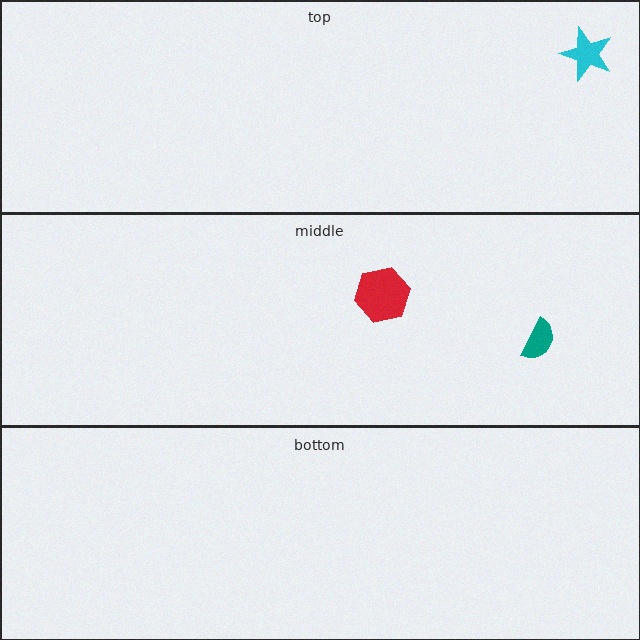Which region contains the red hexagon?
The middle region.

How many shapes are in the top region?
1.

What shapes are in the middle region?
The red hexagon, the teal semicircle.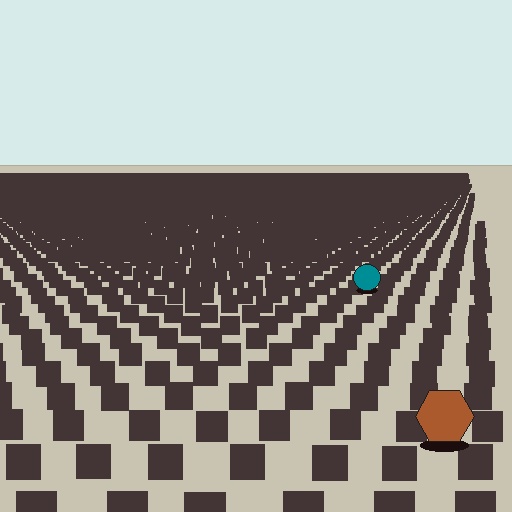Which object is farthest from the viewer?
The teal circle is farthest from the viewer. It appears smaller and the ground texture around it is denser.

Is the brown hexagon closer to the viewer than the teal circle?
Yes. The brown hexagon is closer — you can tell from the texture gradient: the ground texture is coarser near it.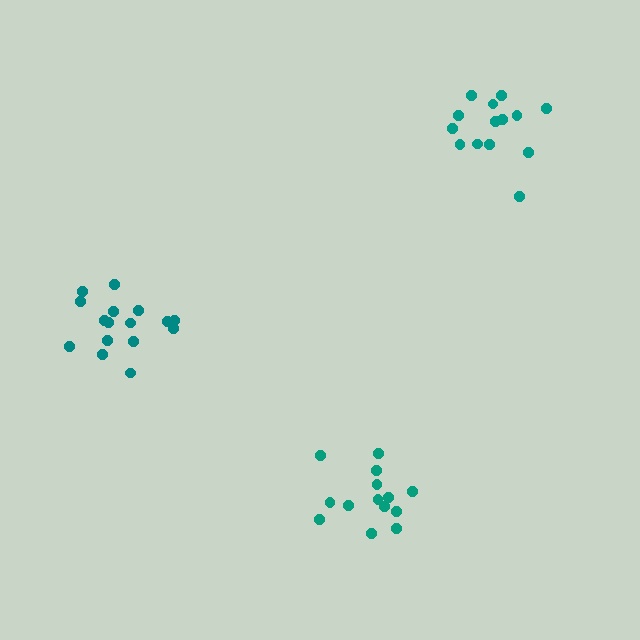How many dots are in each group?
Group 1: 14 dots, Group 2: 14 dots, Group 3: 16 dots (44 total).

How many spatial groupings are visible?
There are 3 spatial groupings.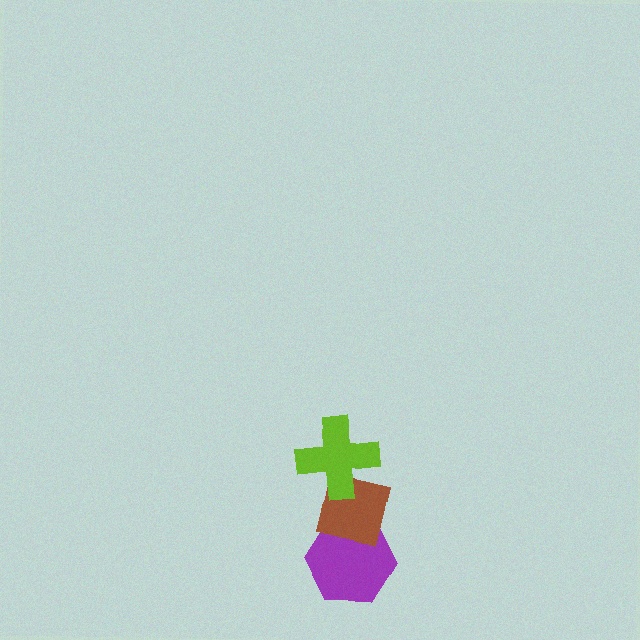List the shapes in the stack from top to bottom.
From top to bottom: the lime cross, the brown square, the purple hexagon.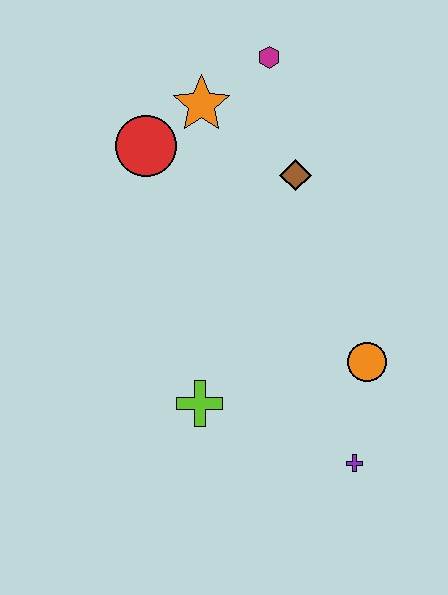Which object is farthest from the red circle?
The purple cross is farthest from the red circle.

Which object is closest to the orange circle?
The purple cross is closest to the orange circle.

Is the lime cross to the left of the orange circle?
Yes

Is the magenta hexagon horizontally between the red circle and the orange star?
No